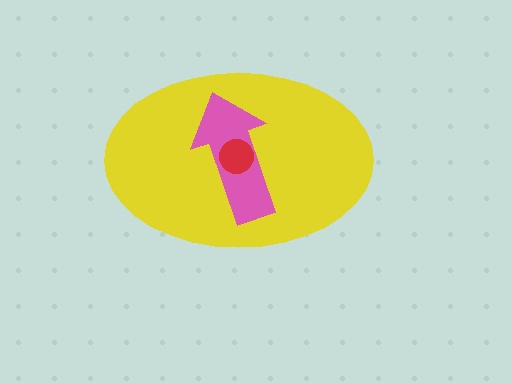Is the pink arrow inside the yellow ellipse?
Yes.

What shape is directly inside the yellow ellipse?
The pink arrow.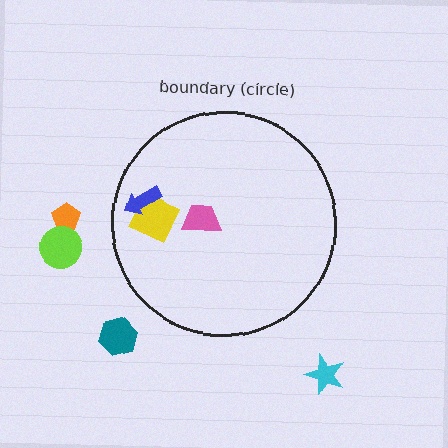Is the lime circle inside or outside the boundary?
Outside.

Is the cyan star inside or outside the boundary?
Outside.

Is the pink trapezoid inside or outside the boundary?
Inside.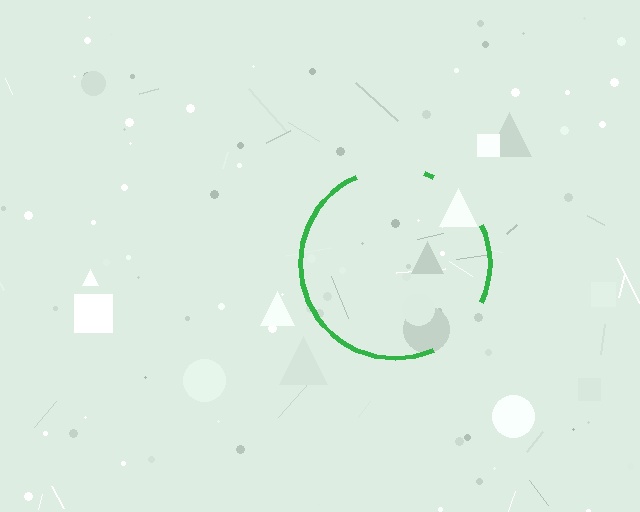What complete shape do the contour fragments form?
The contour fragments form a circle.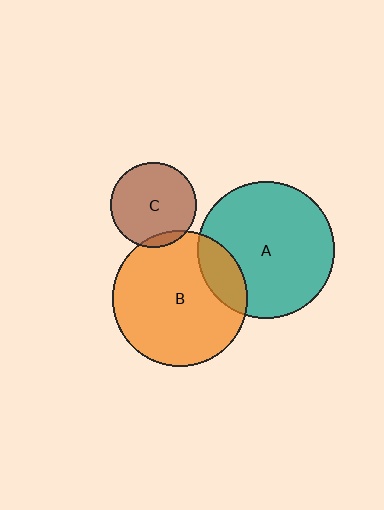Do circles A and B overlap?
Yes.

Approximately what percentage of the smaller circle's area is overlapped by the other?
Approximately 15%.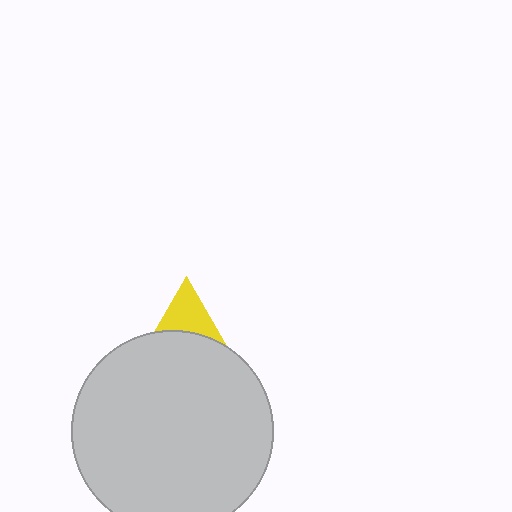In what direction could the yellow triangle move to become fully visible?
The yellow triangle could move up. That would shift it out from behind the light gray circle entirely.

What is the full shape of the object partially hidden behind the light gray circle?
The partially hidden object is a yellow triangle.